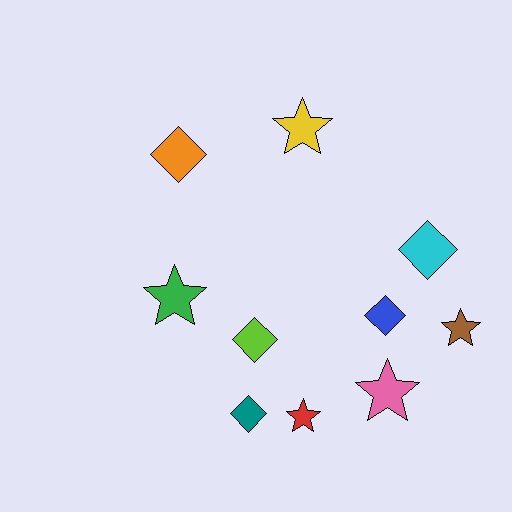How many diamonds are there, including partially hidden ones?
There are 5 diamonds.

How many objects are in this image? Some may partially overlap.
There are 10 objects.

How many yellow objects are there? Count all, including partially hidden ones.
There is 1 yellow object.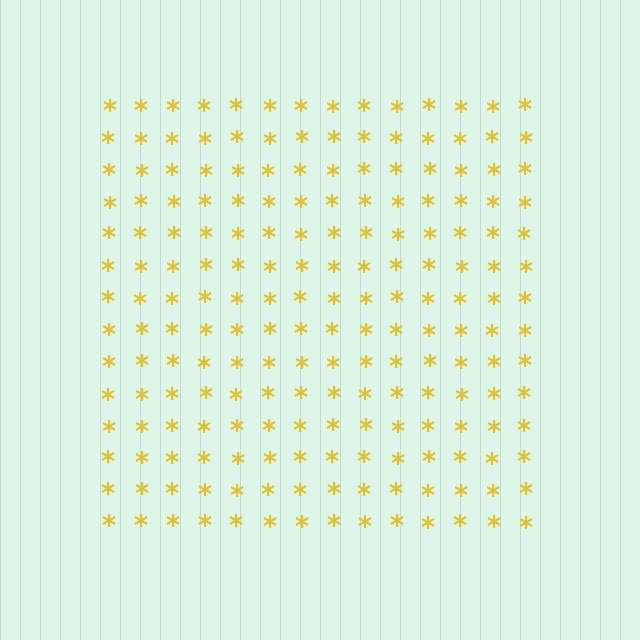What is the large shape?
The large shape is a square.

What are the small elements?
The small elements are asterisks.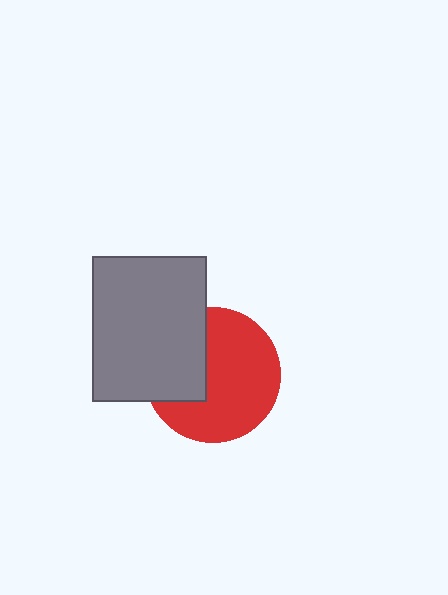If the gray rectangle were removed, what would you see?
You would see the complete red circle.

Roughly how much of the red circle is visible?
Most of it is visible (roughly 66%).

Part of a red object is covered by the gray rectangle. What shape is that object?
It is a circle.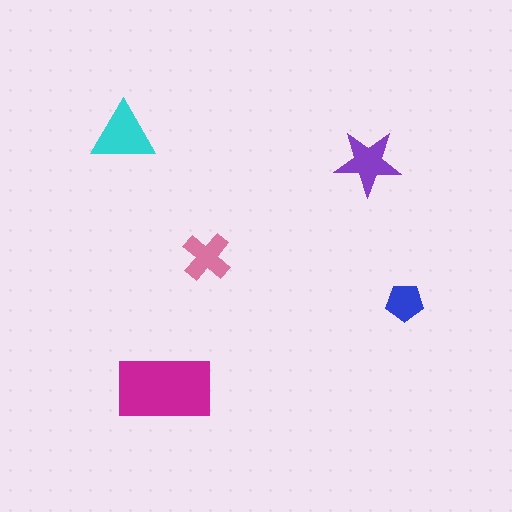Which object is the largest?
The magenta rectangle.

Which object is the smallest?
The blue pentagon.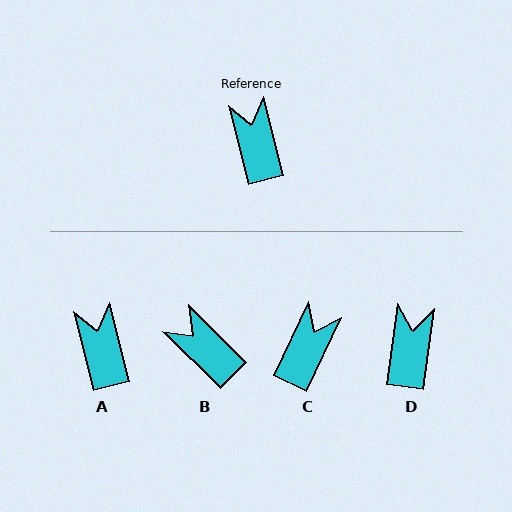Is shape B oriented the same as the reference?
No, it is off by about 31 degrees.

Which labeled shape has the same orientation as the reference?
A.